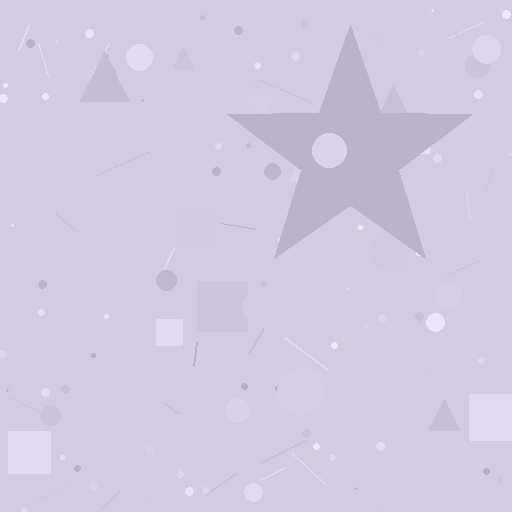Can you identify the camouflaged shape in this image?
The camouflaged shape is a star.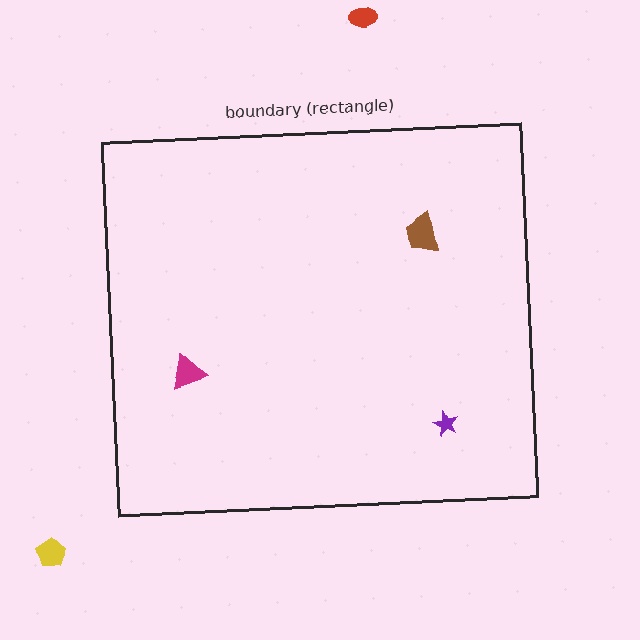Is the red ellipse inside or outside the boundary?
Outside.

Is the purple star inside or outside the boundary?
Inside.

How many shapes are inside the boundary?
3 inside, 2 outside.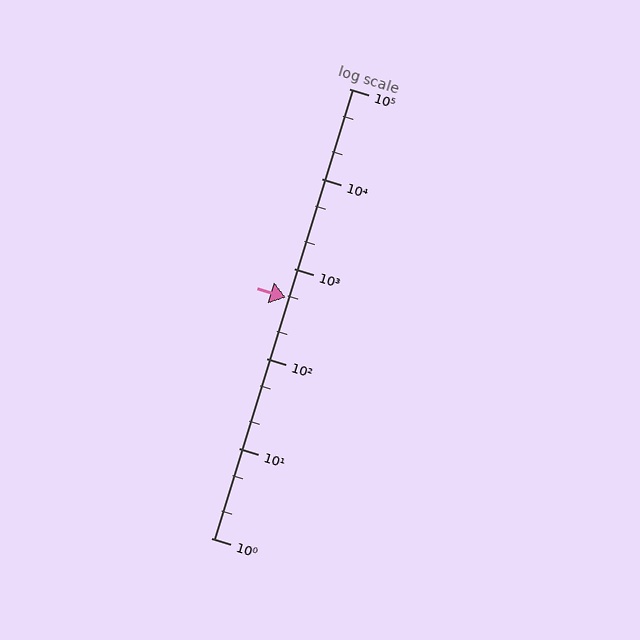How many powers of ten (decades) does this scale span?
The scale spans 5 decades, from 1 to 100000.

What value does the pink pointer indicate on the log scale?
The pointer indicates approximately 470.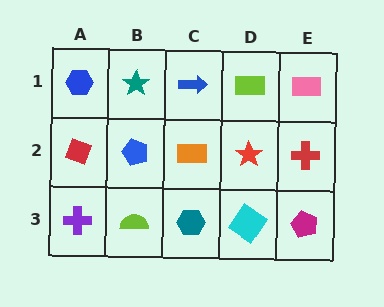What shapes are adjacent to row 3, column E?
A red cross (row 2, column E), a cyan diamond (row 3, column D).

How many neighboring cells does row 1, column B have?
3.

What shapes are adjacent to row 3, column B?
A blue pentagon (row 2, column B), a purple cross (row 3, column A), a teal hexagon (row 3, column C).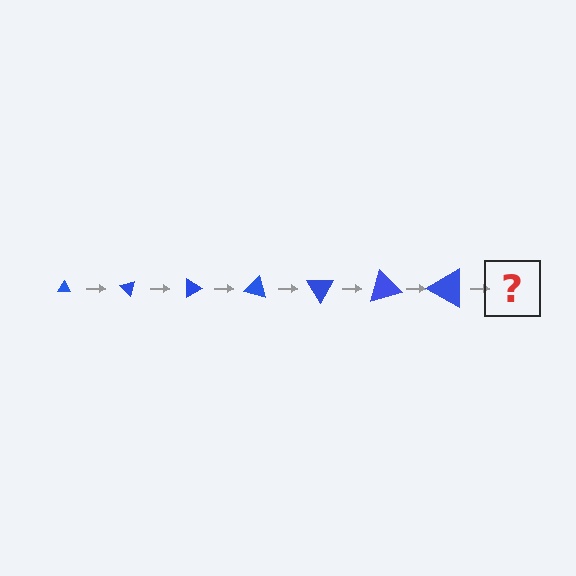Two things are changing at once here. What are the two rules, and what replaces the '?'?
The two rules are that the triangle grows larger each step and it rotates 45 degrees each step. The '?' should be a triangle, larger than the previous one and rotated 315 degrees from the start.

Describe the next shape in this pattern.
It should be a triangle, larger than the previous one and rotated 315 degrees from the start.